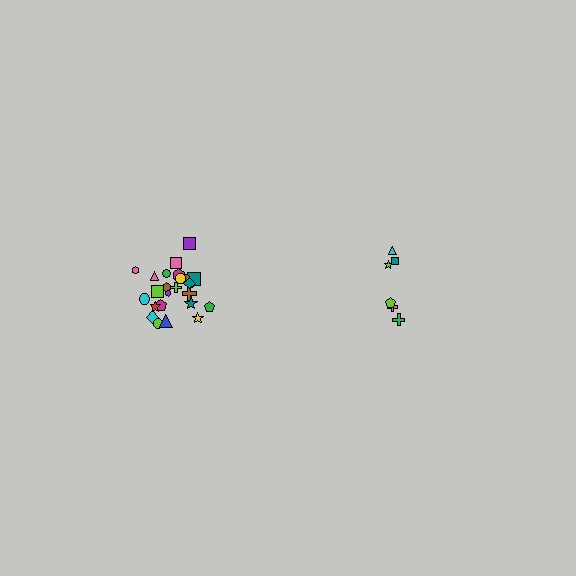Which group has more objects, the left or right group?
The left group.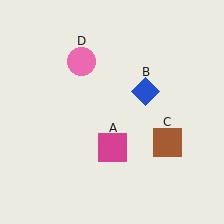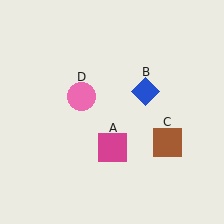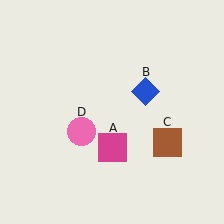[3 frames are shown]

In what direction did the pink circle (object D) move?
The pink circle (object D) moved down.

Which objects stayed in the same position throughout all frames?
Magenta square (object A) and blue diamond (object B) and brown square (object C) remained stationary.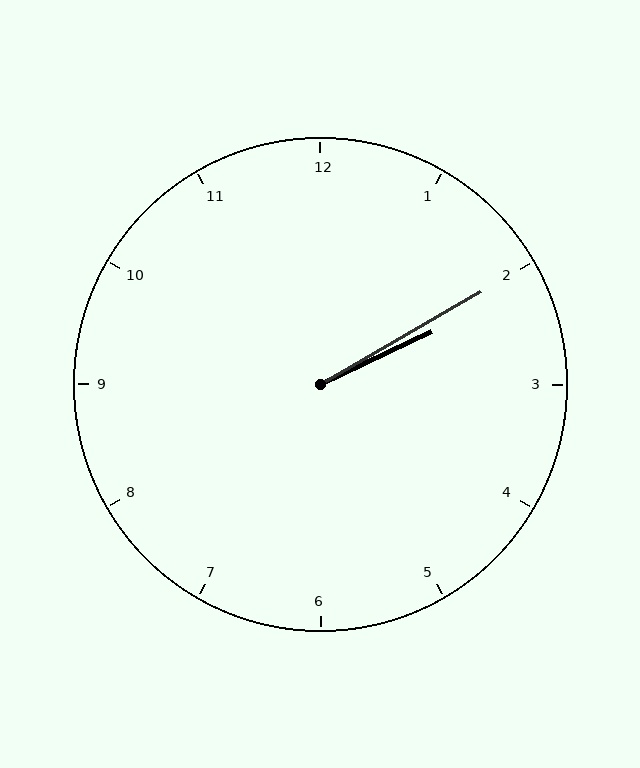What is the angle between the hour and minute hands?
Approximately 5 degrees.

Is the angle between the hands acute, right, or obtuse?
It is acute.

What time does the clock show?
2:10.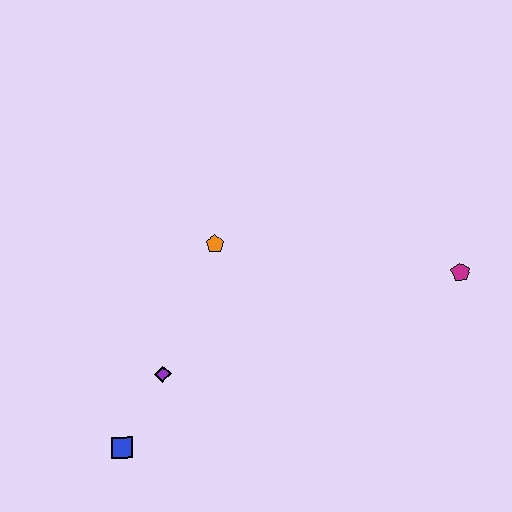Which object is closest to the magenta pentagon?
The orange pentagon is closest to the magenta pentagon.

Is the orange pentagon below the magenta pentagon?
No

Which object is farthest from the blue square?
The magenta pentagon is farthest from the blue square.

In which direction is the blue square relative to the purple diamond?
The blue square is below the purple diamond.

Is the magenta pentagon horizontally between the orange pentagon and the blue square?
No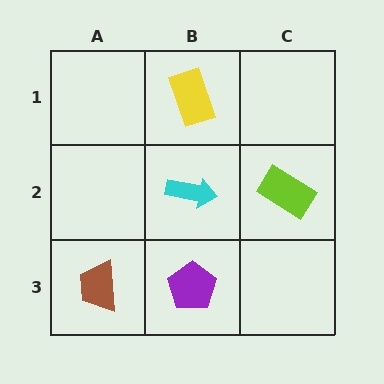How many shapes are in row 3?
2 shapes.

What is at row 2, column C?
A lime rectangle.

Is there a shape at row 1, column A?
No, that cell is empty.